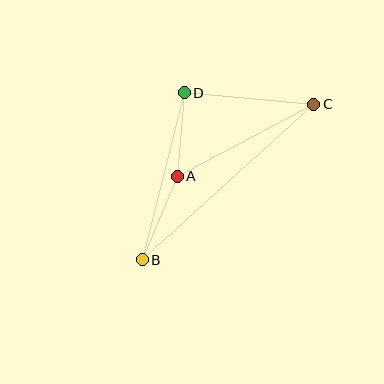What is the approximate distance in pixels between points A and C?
The distance between A and C is approximately 154 pixels.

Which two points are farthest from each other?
Points B and C are farthest from each other.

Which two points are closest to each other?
Points A and D are closest to each other.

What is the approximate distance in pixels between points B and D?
The distance between B and D is approximately 172 pixels.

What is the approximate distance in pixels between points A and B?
The distance between A and B is approximately 90 pixels.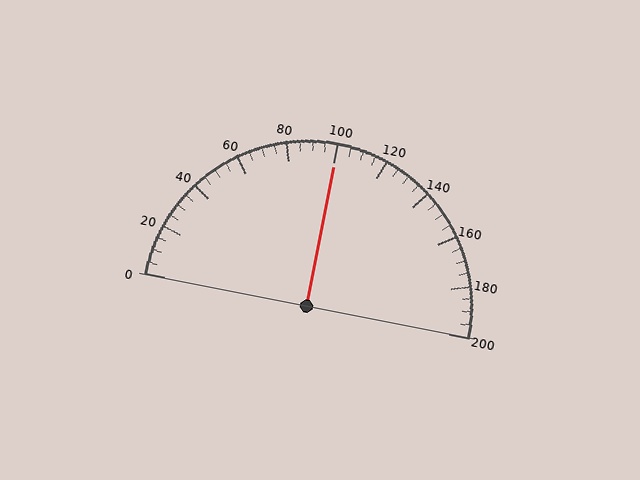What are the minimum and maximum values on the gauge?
The gauge ranges from 0 to 200.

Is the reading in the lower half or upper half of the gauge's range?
The reading is in the upper half of the range (0 to 200).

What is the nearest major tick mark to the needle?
The nearest major tick mark is 100.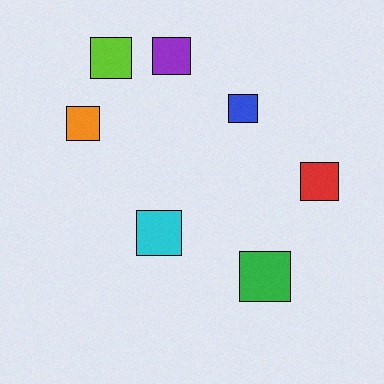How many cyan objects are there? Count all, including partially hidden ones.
There is 1 cyan object.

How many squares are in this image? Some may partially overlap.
There are 7 squares.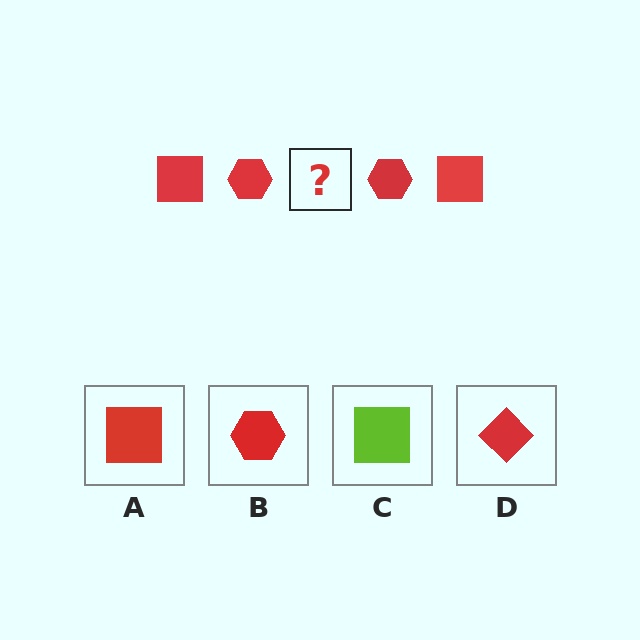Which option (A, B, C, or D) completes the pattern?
A.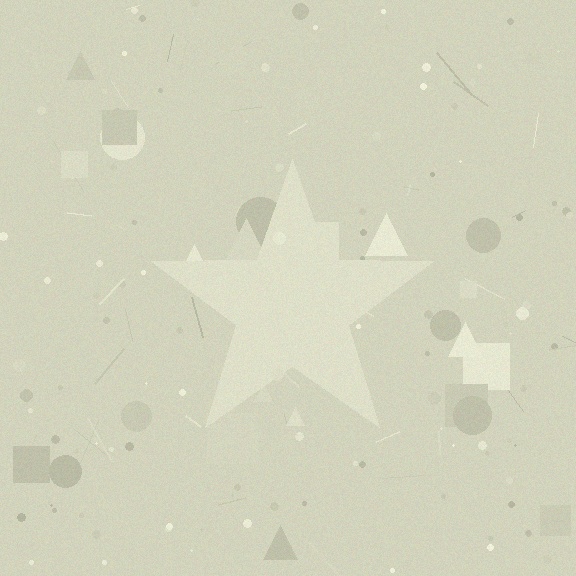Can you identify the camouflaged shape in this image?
The camouflaged shape is a star.